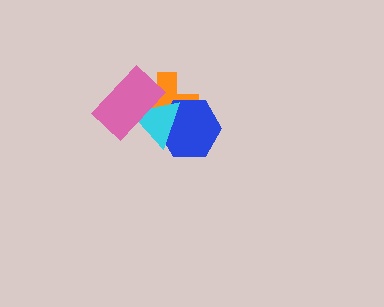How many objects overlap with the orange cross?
3 objects overlap with the orange cross.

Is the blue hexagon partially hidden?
Yes, it is partially covered by another shape.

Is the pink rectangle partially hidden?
No, no other shape covers it.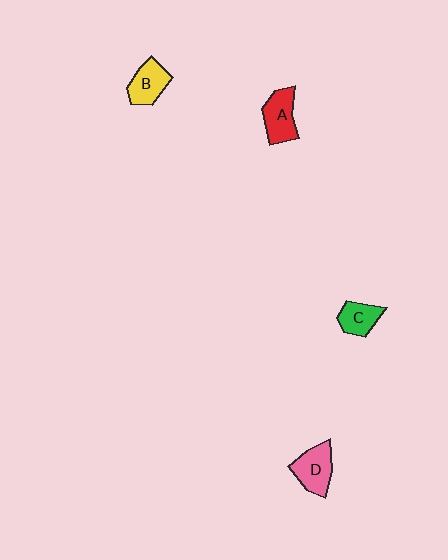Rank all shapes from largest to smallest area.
From largest to smallest: D (pink), A (red), B (yellow), C (green).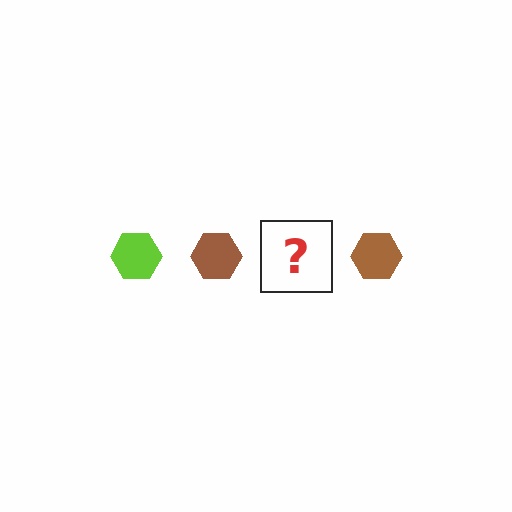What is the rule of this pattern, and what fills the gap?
The rule is that the pattern cycles through lime, brown hexagons. The gap should be filled with a lime hexagon.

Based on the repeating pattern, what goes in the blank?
The blank should be a lime hexagon.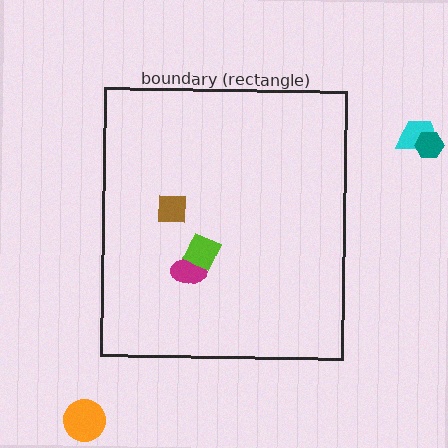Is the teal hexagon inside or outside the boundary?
Outside.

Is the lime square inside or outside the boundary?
Inside.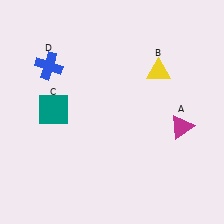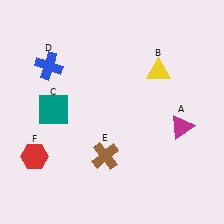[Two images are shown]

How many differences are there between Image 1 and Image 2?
There are 2 differences between the two images.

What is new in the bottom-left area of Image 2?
A brown cross (E) was added in the bottom-left area of Image 2.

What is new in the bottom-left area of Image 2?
A red hexagon (F) was added in the bottom-left area of Image 2.